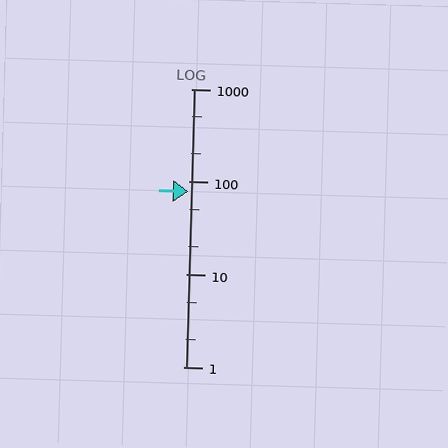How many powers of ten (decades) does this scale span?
The scale spans 3 decades, from 1 to 1000.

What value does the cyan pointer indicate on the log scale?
The pointer indicates approximately 79.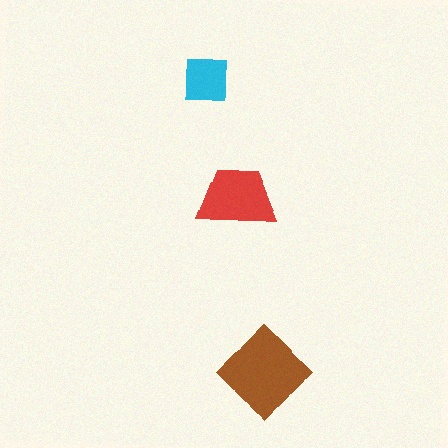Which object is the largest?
The brown diamond.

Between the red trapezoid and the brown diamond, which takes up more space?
The brown diamond.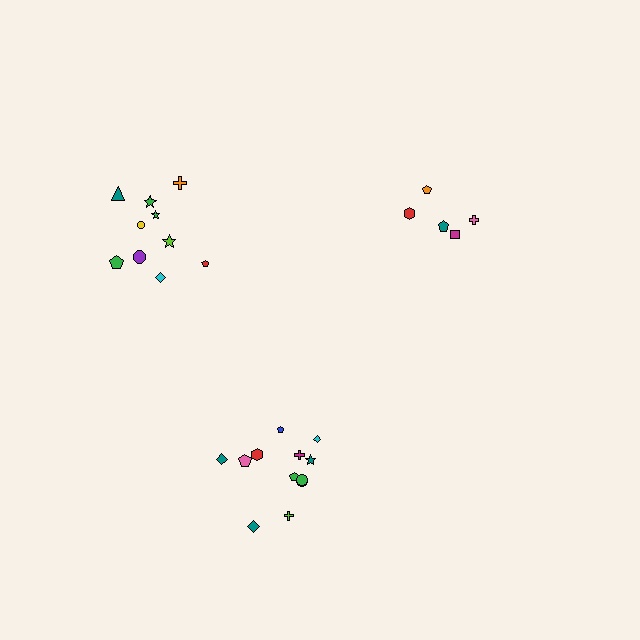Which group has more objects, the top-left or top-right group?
The top-left group.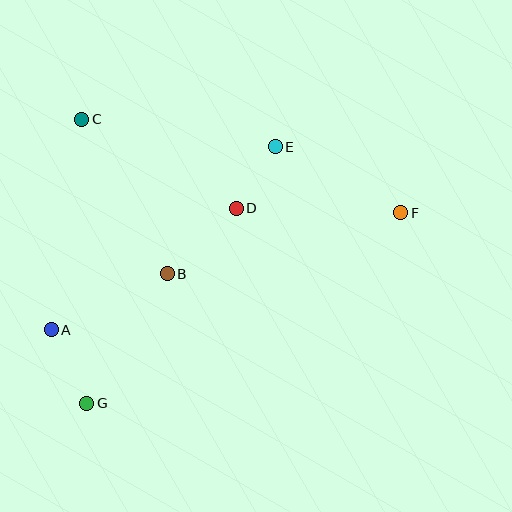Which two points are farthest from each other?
Points A and F are farthest from each other.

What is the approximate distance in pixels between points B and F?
The distance between B and F is approximately 242 pixels.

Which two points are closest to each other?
Points D and E are closest to each other.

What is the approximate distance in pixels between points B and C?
The distance between B and C is approximately 176 pixels.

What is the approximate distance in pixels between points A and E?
The distance between A and E is approximately 290 pixels.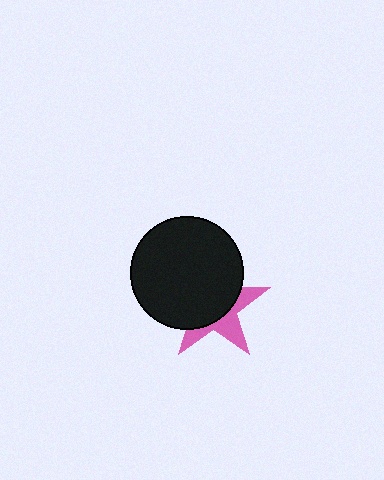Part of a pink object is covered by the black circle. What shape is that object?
It is a star.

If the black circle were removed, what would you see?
You would see the complete pink star.